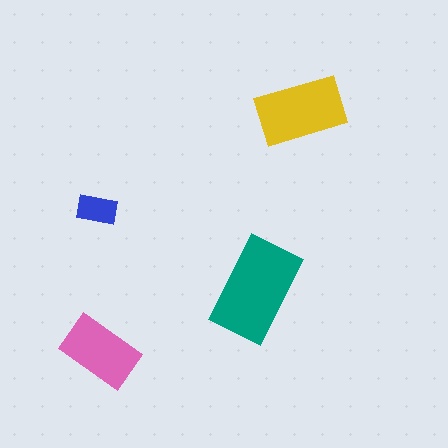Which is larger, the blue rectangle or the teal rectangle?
The teal one.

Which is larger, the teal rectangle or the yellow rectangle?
The teal one.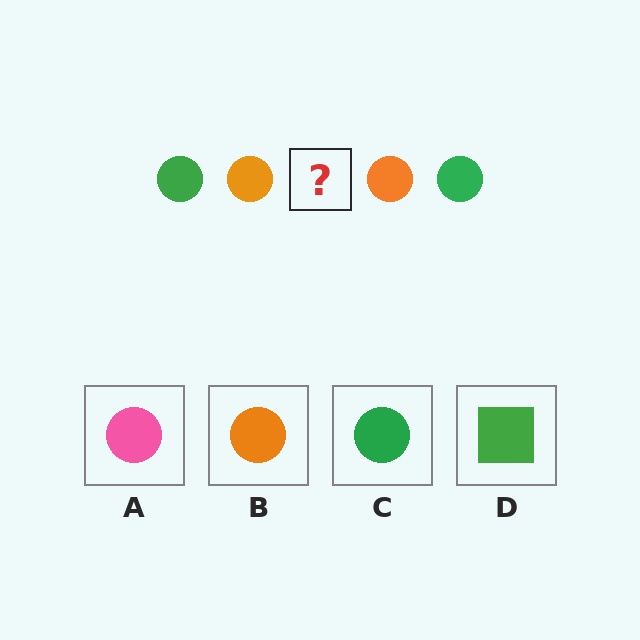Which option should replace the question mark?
Option C.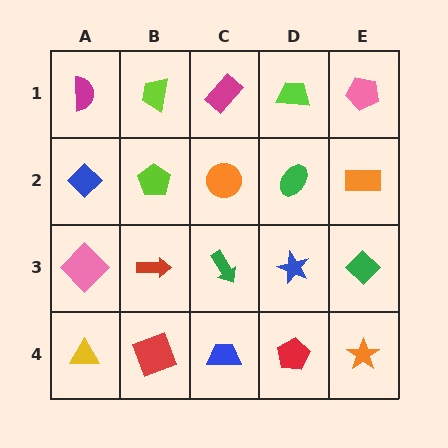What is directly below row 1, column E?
An orange rectangle.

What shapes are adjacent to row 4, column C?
A green arrow (row 3, column C), a red square (row 4, column B), a red pentagon (row 4, column D).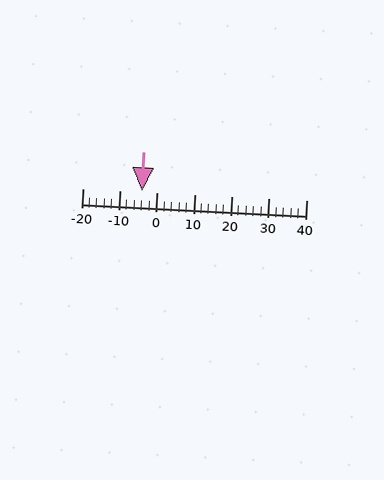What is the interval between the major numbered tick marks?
The major tick marks are spaced 10 units apart.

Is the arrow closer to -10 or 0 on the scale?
The arrow is closer to 0.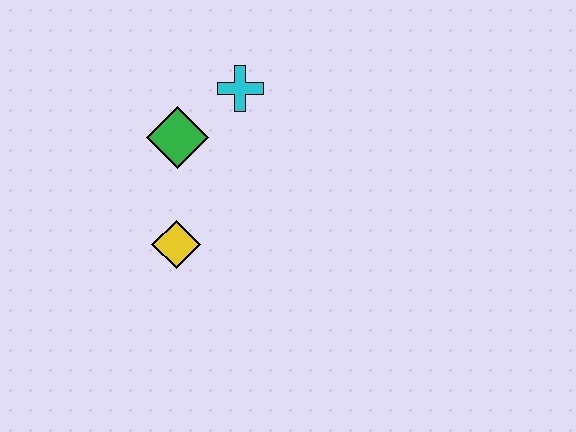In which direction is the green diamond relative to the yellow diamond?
The green diamond is above the yellow diamond.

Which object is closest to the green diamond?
The cyan cross is closest to the green diamond.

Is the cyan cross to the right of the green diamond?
Yes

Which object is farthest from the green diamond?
The yellow diamond is farthest from the green diamond.